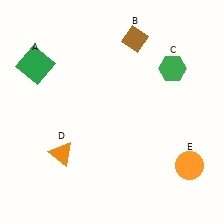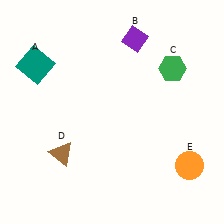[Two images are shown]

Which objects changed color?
A changed from green to teal. B changed from brown to purple. D changed from orange to brown.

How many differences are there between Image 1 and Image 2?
There are 3 differences between the two images.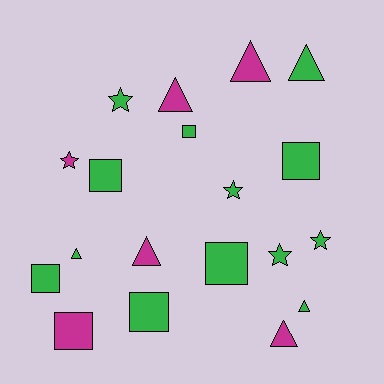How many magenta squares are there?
There is 1 magenta square.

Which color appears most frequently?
Green, with 13 objects.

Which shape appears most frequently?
Triangle, with 7 objects.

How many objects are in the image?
There are 19 objects.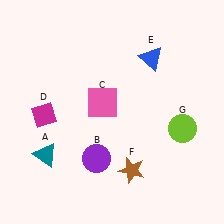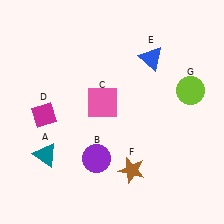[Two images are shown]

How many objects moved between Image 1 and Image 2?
1 object moved between the two images.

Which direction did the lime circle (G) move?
The lime circle (G) moved up.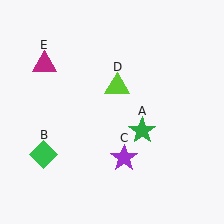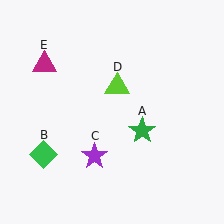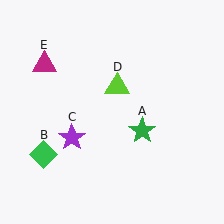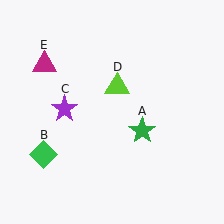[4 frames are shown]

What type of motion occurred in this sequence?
The purple star (object C) rotated clockwise around the center of the scene.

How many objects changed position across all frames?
1 object changed position: purple star (object C).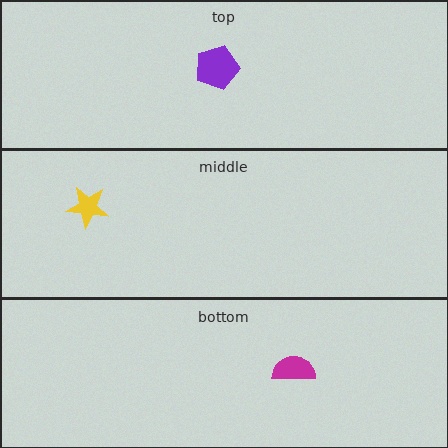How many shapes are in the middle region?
1.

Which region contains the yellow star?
The middle region.